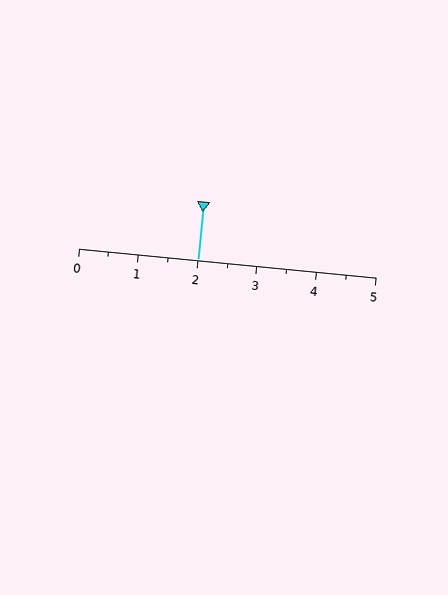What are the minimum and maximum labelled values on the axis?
The axis runs from 0 to 5.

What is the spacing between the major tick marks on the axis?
The major ticks are spaced 1 apart.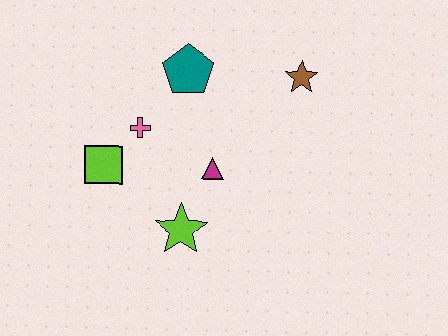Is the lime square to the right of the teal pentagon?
No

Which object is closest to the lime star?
The magenta triangle is closest to the lime star.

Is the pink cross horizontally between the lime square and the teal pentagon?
Yes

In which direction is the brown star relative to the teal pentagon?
The brown star is to the right of the teal pentagon.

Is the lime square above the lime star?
Yes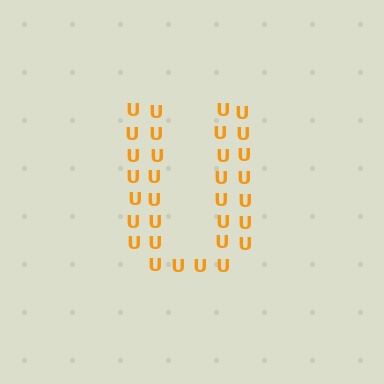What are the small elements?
The small elements are letter U's.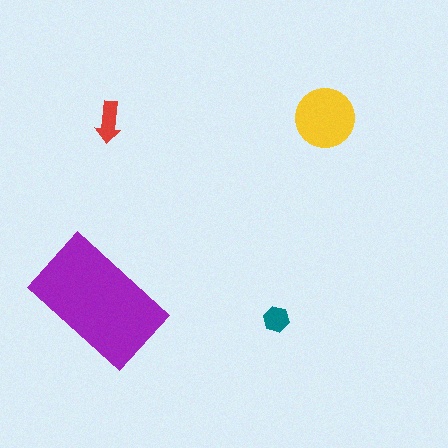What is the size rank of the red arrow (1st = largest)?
3rd.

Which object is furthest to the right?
The yellow circle is rightmost.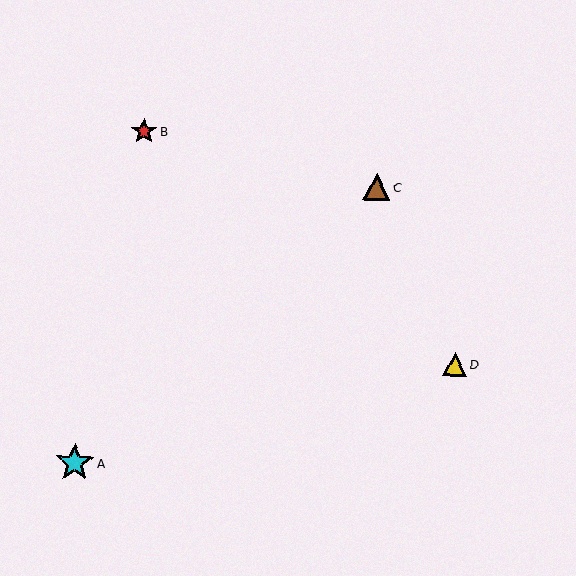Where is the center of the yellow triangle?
The center of the yellow triangle is at (455, 364).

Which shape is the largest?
The cyan star (labeled A) is the largest.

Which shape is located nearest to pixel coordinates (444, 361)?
The yellow triangle (labeled D) at (455, 364) is nearest to that location.